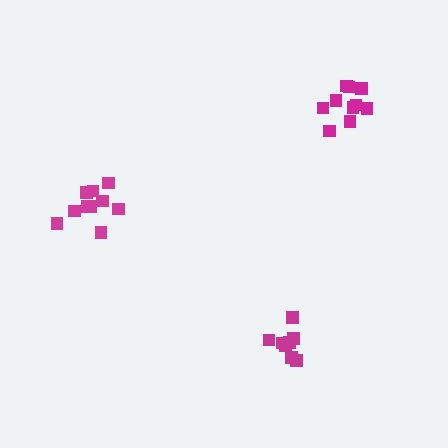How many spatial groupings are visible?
There are 3 spatial groupings.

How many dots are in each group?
Group 1: 10 dots, Group 2: 10 dots, Group 3: 8 dots (28 total).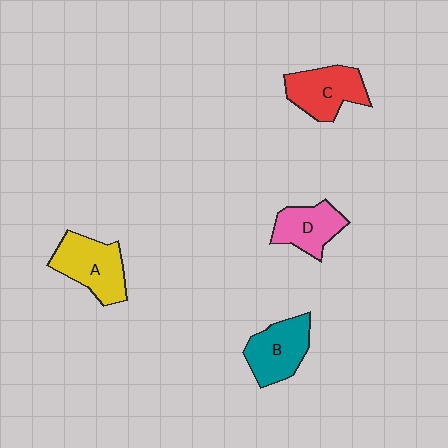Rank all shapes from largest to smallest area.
From largest to smallest: A (yellow), C (red), B (teal), D (pink).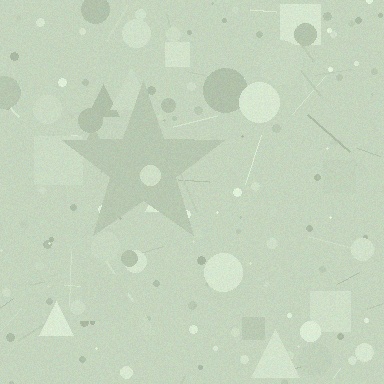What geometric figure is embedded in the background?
A star is embedded in the background.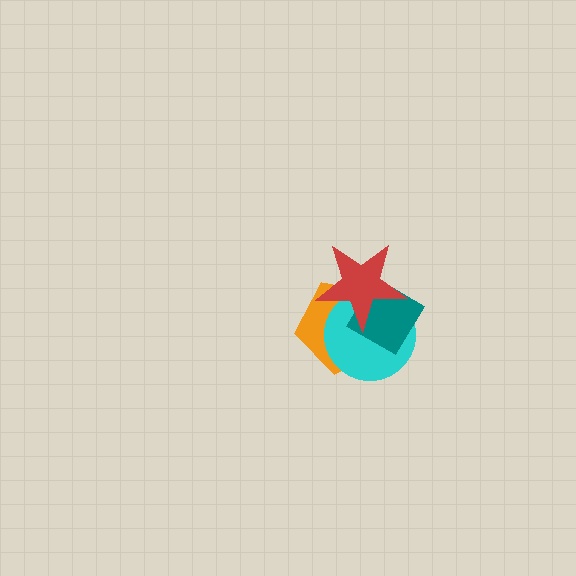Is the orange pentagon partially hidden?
Yes, it is partially covered by another shape.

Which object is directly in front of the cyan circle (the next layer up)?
The teal diamond is directly in front of the cyan circle.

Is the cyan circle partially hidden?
Yes, it is partially covered by another shape.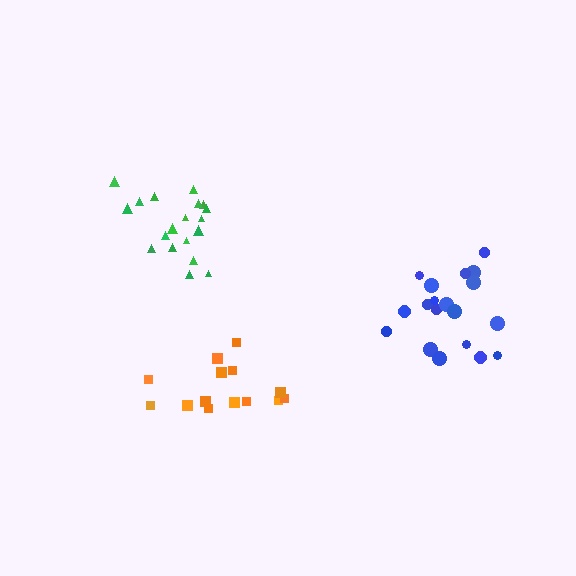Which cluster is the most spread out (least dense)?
Orange.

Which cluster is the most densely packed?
Green.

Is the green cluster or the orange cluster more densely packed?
Green.